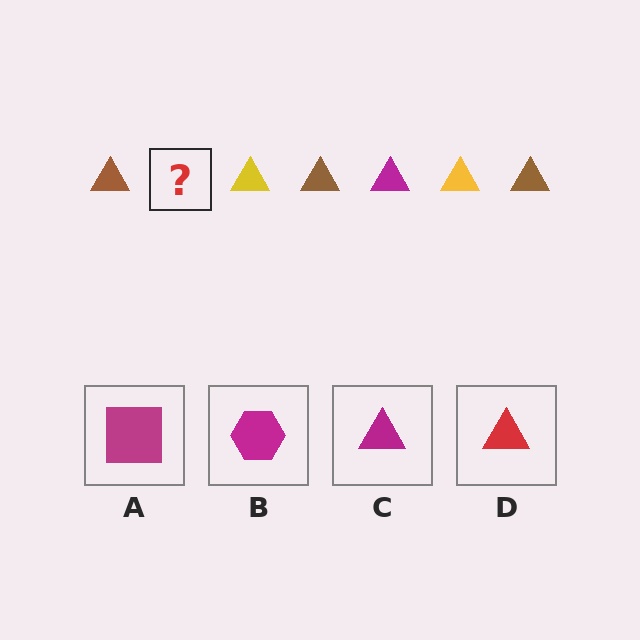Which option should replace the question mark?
Option C.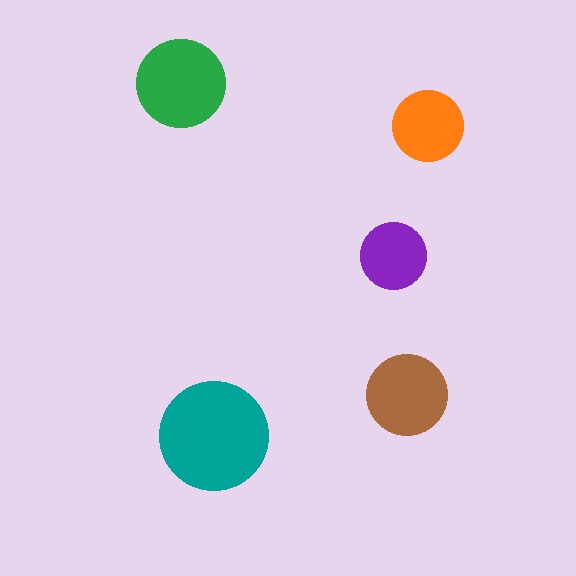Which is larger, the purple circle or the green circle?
The green one.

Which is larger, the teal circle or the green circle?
The teal one.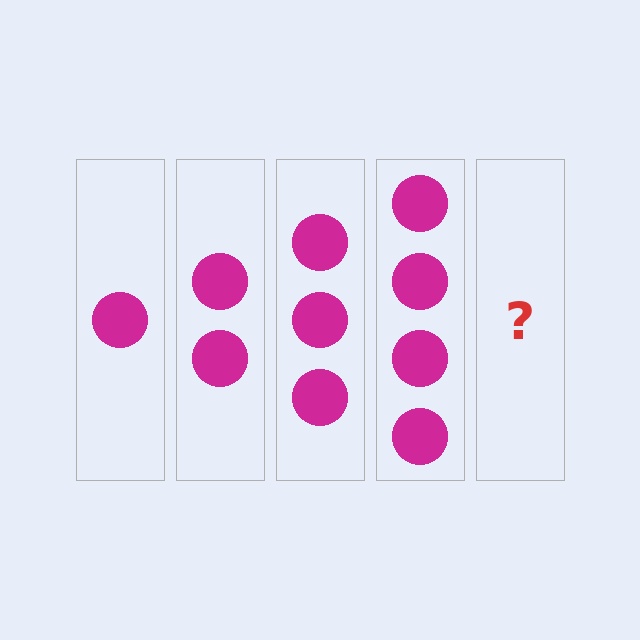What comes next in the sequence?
The next element should be 5 circles.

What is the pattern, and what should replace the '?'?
The pattern is that each step adds one more circle. The '?' should be 5 circles.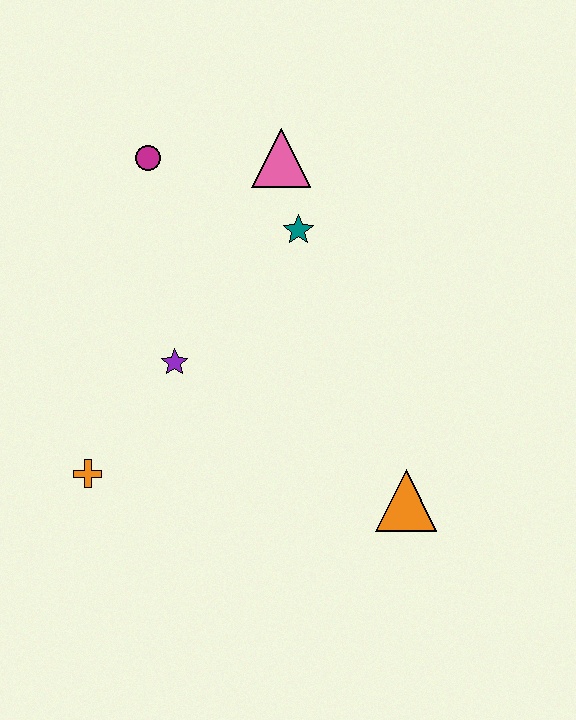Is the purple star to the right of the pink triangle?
No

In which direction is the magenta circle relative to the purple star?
The magenta circle is above the purple star.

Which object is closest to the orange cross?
The purple star is closest to the orange cross.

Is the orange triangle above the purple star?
No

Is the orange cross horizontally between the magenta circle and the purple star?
No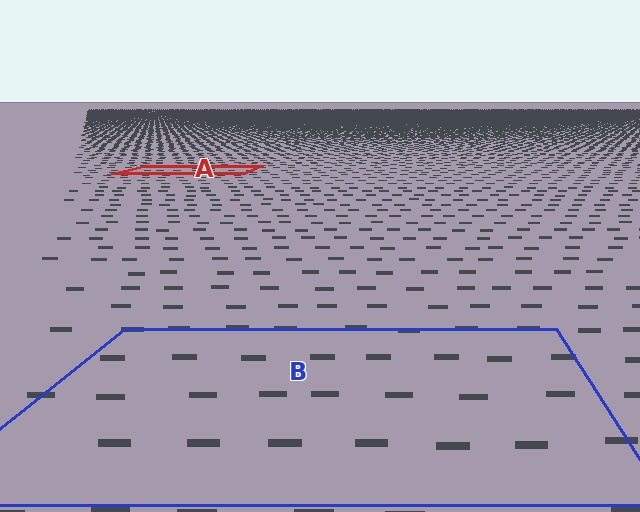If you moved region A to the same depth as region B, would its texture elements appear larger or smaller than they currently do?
They would appear larger. At a closer depth, the same texture elements are projected at a bigger on-screen size.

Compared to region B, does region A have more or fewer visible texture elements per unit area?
Region A has more texture elements per unit area — they are packed more densely because it is farther away.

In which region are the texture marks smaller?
The texture marks are smaller in region A, because it is farther away.